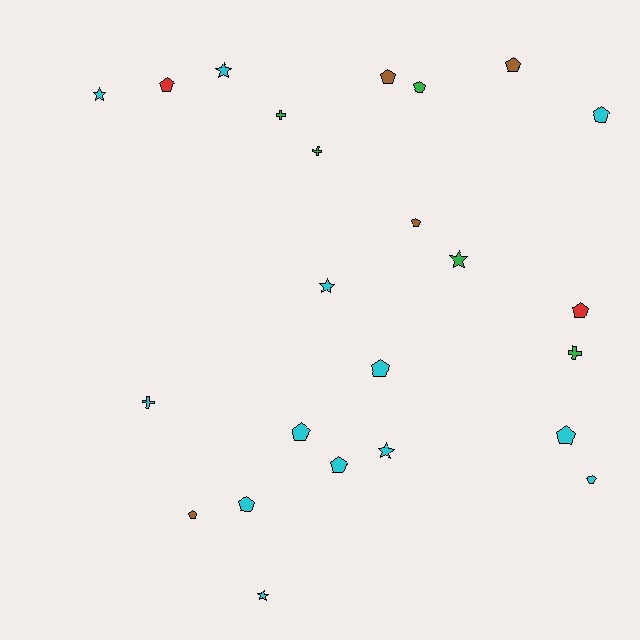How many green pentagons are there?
There is 1 green pentagon.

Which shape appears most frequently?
Pentagon, with 14 objects.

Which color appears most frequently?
Cyan, with 13 objects.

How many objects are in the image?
There are 24 objects.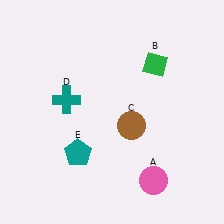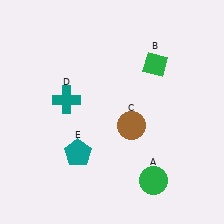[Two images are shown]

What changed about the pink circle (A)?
In Image 1, A is pink. In Image 2, it changed to green.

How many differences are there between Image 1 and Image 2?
There is 1 difference between the two images.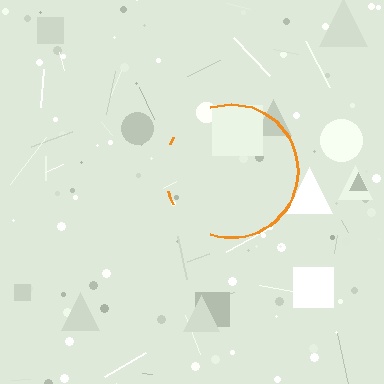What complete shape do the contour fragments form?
The contour fragments form a circle.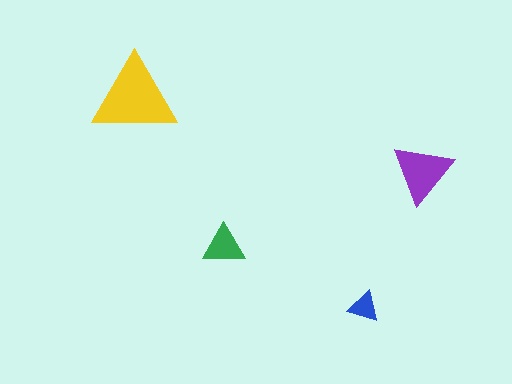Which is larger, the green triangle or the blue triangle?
The green one.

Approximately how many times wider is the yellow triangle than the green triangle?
About 2 times wider.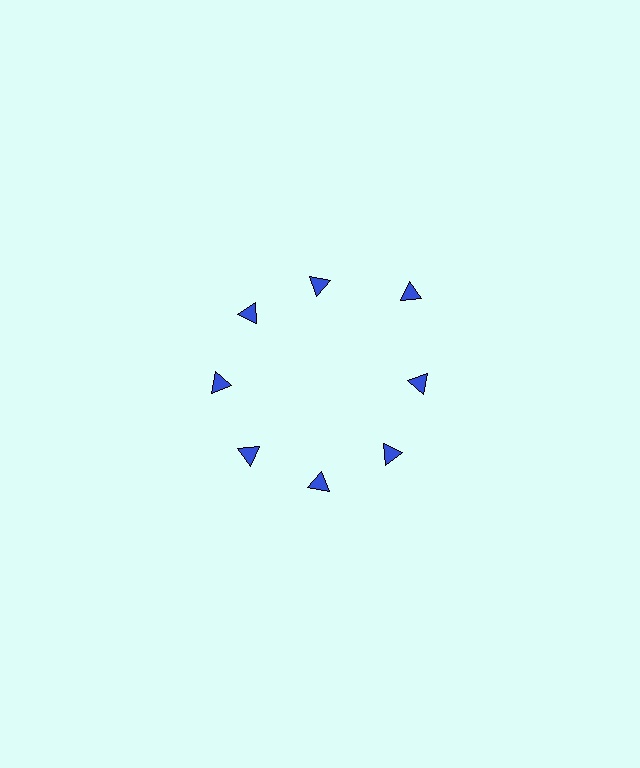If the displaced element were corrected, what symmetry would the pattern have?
It would have 8-fold rotational symmetry — the pattern would map onto itself every 45 degrees.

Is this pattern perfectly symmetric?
No. The 8 blue triangles are arranged in a ring, but one element near the 2 o'clock position is pushed outward from the center, breaking the 8-fold rotational symmetry.